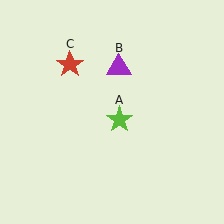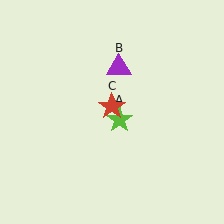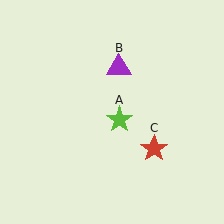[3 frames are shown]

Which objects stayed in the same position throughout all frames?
Lime star (object A) and purple triangle (object B) remained stationary.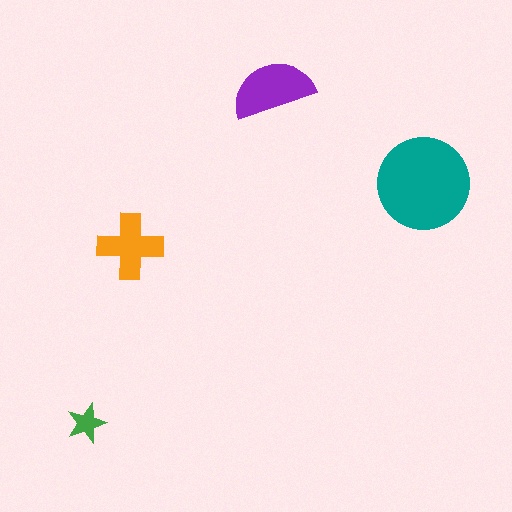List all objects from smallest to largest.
The green star, the orange cross, the purple semicircle, the teal circle.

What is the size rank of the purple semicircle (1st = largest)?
2nd.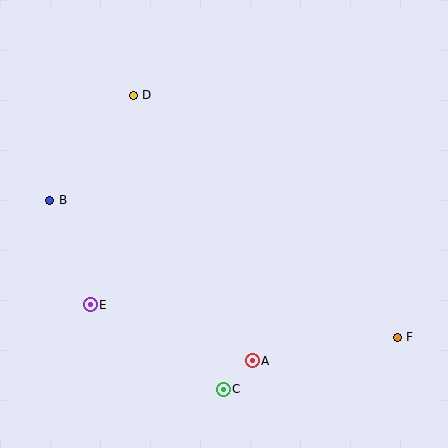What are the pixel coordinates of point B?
Point B is at (50, 200).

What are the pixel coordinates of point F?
Point F is at (397, 337).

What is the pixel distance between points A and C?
The distance between A and C is 40 pixels.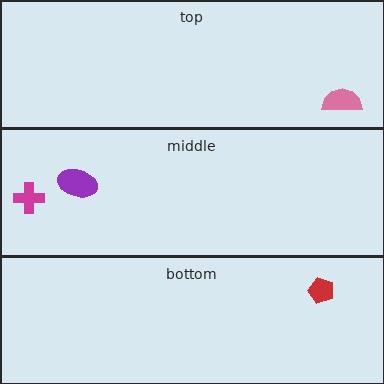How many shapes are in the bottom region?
1.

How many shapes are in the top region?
1.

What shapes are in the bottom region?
The red pentagon.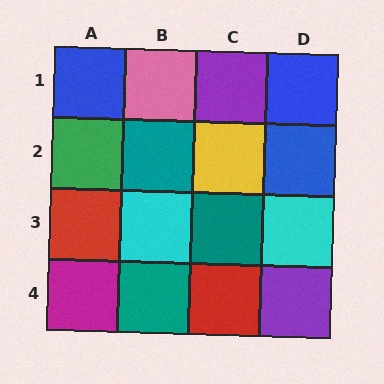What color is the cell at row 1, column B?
Pink.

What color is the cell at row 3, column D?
Cyan.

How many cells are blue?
3 cells are blue.